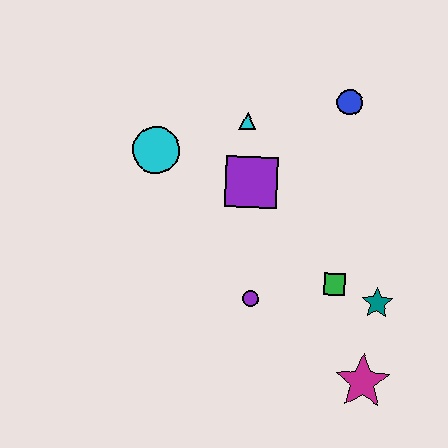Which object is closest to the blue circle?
The cyan triangle is closest to the blue circle.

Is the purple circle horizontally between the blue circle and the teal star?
No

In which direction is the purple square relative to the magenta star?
The purple square is above the magenta star.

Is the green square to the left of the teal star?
Yes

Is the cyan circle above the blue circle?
No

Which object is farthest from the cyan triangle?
The magenta star is farthest from the cyan triangle.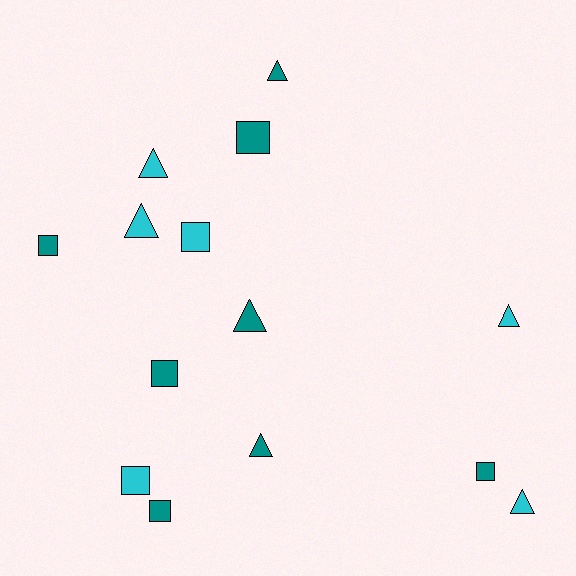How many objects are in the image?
There are 14 objects.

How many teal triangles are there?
There are 3 teal triangles.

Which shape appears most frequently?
Triangle, with 7 objects.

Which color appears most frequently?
Teal, with 8 objects.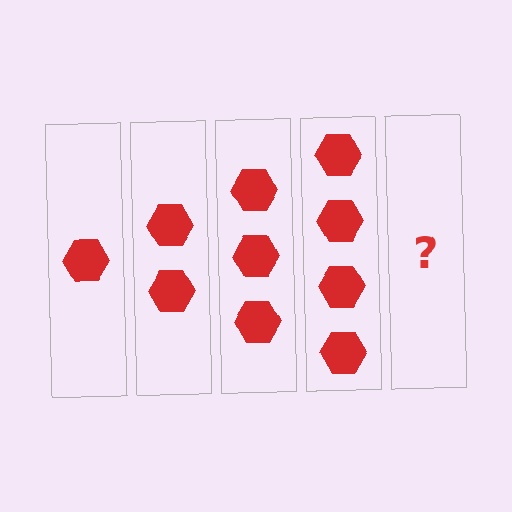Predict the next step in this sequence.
The next step is 5 hexagons.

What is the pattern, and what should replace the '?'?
The pattern is that each step adds one more hexagon. The '?' should be 5 hexagons.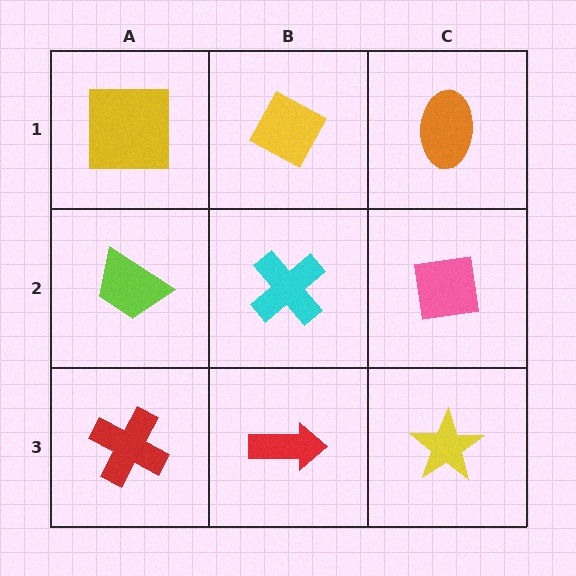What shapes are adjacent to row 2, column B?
A yellow diamond (row 1, column B), a red arrow (row 3, column B), a lime trapezoid (row 2, column A), a pink square (row 2, column C).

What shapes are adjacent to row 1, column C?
A pink square (row 2, column C), a yellow diamond (row 1, column B).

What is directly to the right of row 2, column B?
A pink square.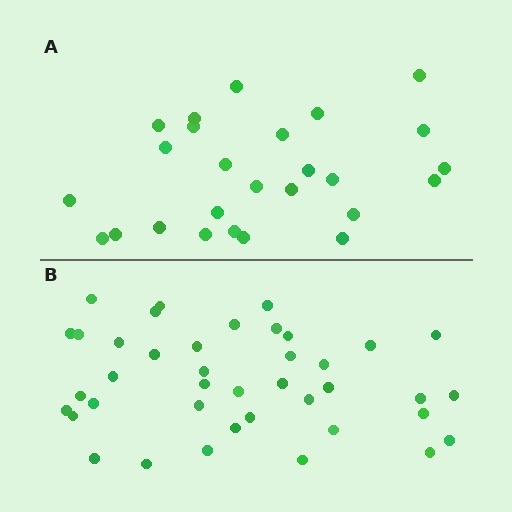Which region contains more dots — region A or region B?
Region B (the bottom region) has more dots.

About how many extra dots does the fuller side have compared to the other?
Region B has approximately 15 more dots than region A.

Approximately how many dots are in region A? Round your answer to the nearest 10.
About 30 dots. (The exact count is 26, which rounds to 30.)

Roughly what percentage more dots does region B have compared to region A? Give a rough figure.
About 55% more.